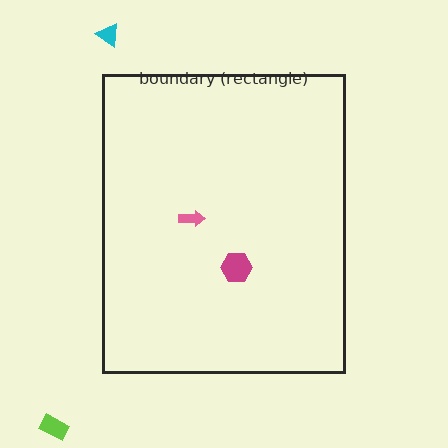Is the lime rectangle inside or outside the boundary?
Outside.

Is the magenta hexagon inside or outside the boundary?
Inside.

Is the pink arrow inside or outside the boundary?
Inside.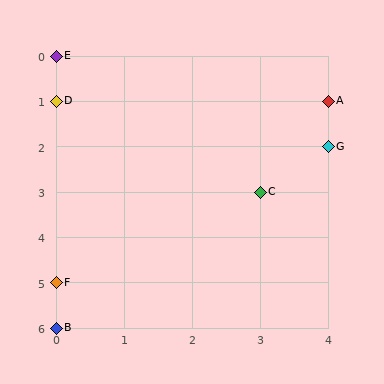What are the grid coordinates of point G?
Point G is at grid coordinates (4, 2).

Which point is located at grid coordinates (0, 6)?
Point B is at (0, 6).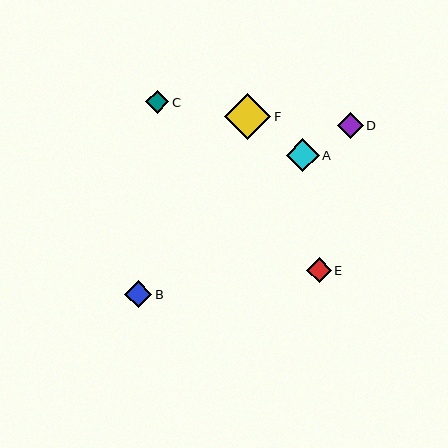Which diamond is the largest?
Diamond F is the largest with a size of approximately 46 pixels.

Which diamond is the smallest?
Diamond C is the smallest with a size of approximately 23 pixels.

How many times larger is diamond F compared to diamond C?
Diamond F is approximately 2.0 times the size of diamond C.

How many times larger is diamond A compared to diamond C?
Diamond A is approximately 1.4 times the size of diamond C.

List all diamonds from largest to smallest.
From largest to smallest: F, A, B, D, E, C.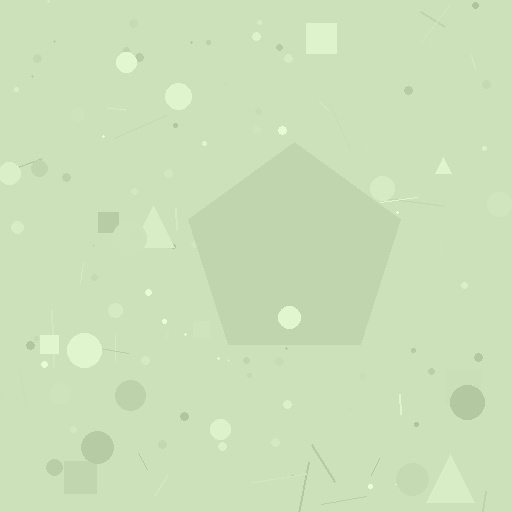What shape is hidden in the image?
A pentagon is hidden in the image.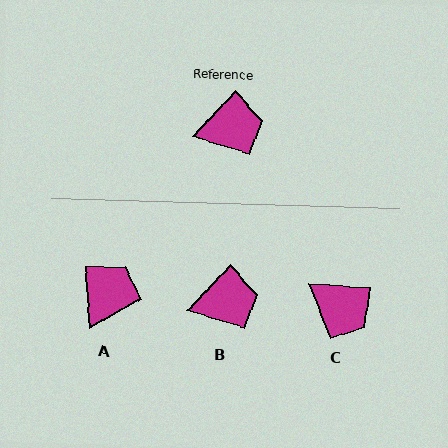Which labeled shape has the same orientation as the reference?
B.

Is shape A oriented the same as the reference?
No, it is off by about 48 degrees.